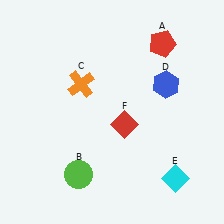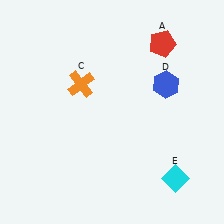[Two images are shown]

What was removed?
The red diamond (F), the lime circle (B) were removed in Image 2.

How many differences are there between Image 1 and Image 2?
There are 2 differences between the two images.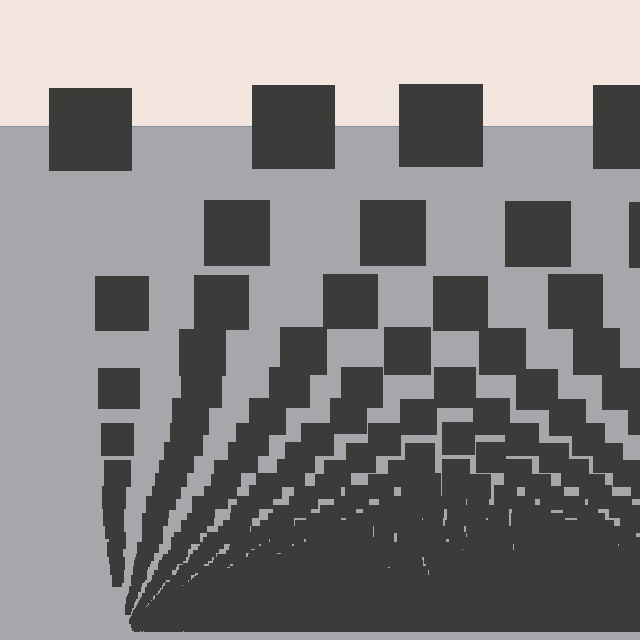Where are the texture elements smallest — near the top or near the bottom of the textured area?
Near the bottom.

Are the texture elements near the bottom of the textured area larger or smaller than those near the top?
Smaller. The gradient is inverted — elements near the bottom are smaller and denser.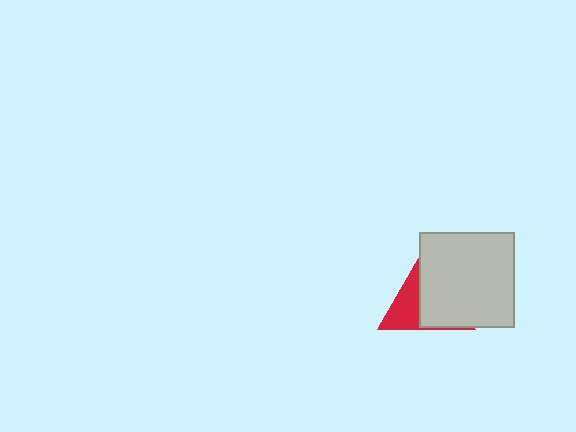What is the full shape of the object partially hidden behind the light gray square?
The partially hidden object is a red triangle.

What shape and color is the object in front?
The object in front is a light gray square.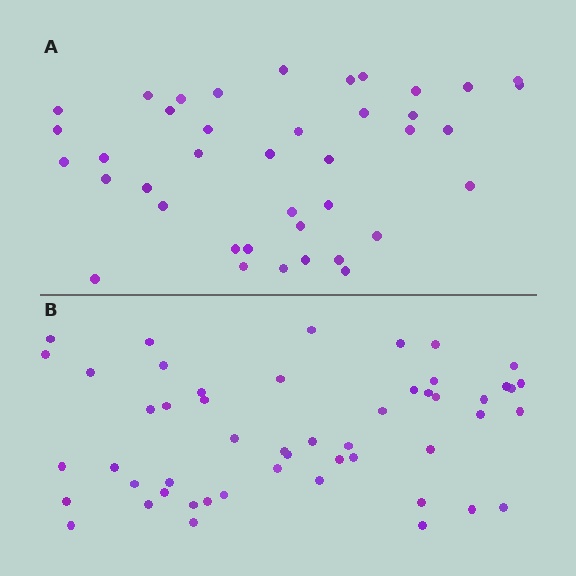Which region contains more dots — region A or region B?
Region B (the bottom region) has more dots.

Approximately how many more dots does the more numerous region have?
Region B has roughly 12 or so more dots than region A.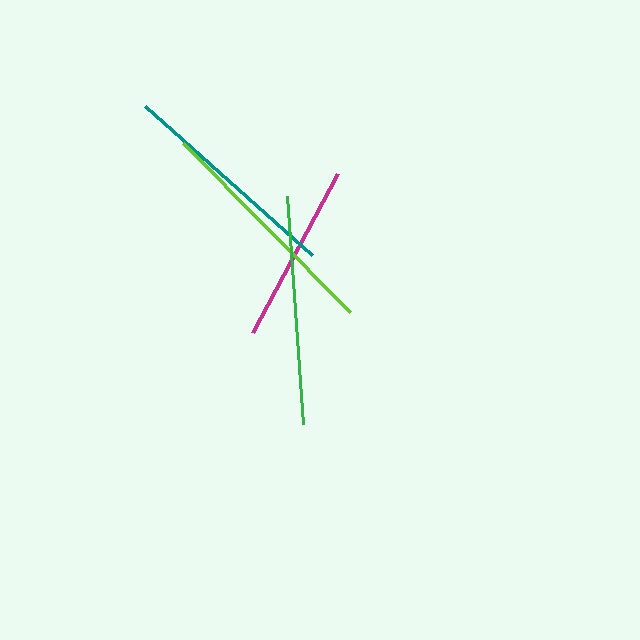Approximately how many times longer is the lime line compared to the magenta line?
The lime line is approximately 1.3 times the length of the magenta line.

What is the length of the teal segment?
The teal segment is approximately 224 pixels long.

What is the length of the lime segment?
The lime segment is approximately 238 pixels long.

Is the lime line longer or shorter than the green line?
The lime line is longer than the green line.